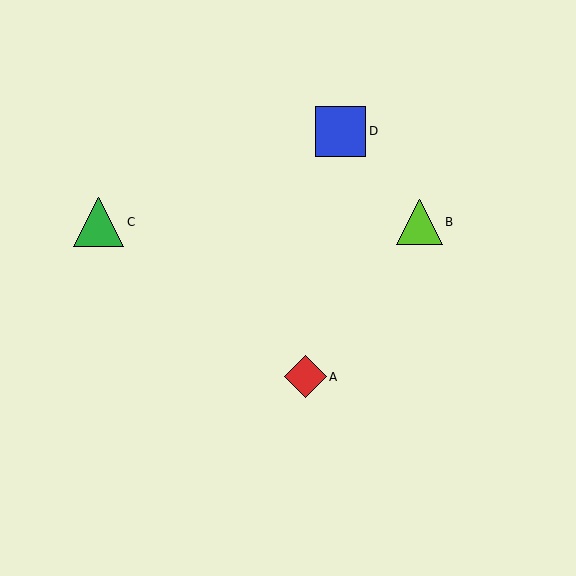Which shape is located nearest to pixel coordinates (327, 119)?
The blue square (labeled D) at (340, 131) is nearest to that location.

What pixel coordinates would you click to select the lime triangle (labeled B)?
Click at (420, 222) to select the lime triangle B.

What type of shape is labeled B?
Shape B is a lime triangle.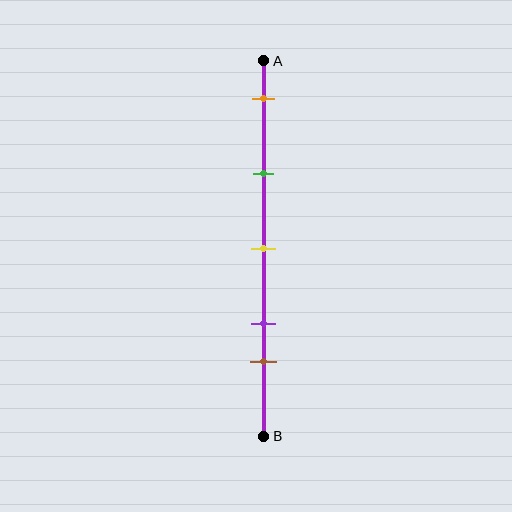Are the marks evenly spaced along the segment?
No, the marks are not evenly spaced.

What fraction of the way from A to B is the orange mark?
The orange mark is approximately 10% (0.1) of the way from A to B.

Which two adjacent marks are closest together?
The purple and brown marks are the closest adjacent pair.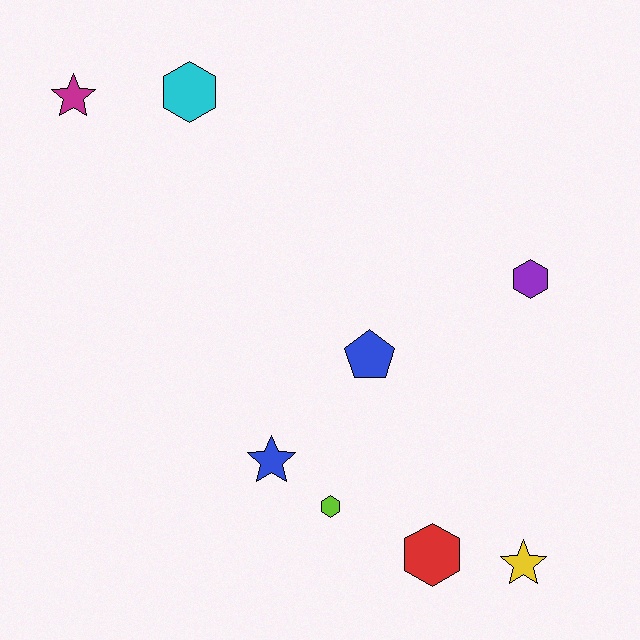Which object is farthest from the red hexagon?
The magenta star is farthest from the red hexagon.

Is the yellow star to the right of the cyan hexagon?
Yes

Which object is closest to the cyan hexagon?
The magenta star is closest to the cyan hexagon.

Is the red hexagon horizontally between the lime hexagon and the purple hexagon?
Yes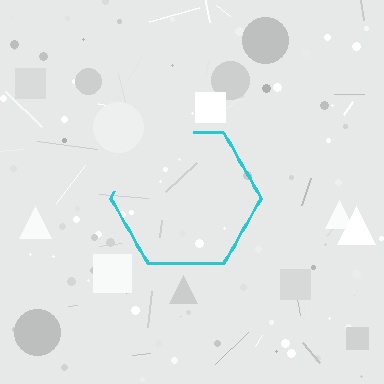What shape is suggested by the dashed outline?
The dashed outline suggests a hexagon.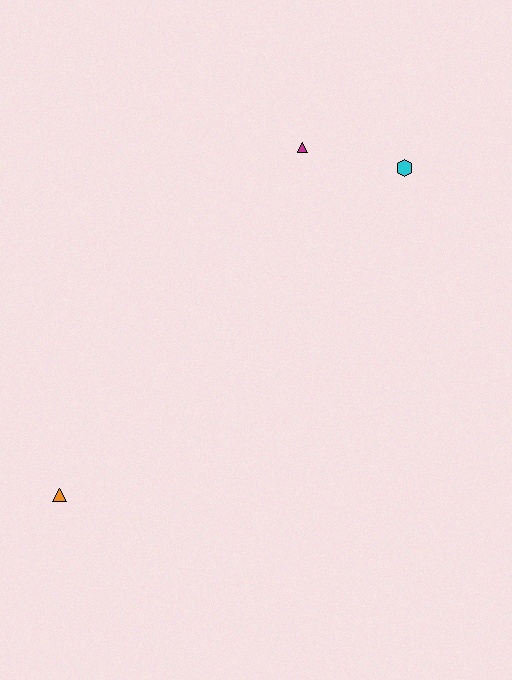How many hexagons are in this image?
There is 1 hexagon.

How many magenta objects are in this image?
There is 1 magenta object.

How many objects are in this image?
There are 3 objects.